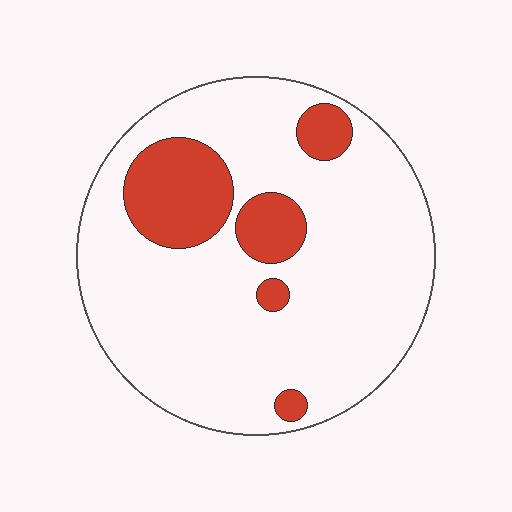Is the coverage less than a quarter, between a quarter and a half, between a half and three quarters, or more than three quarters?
Less than a quarter.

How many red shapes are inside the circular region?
5.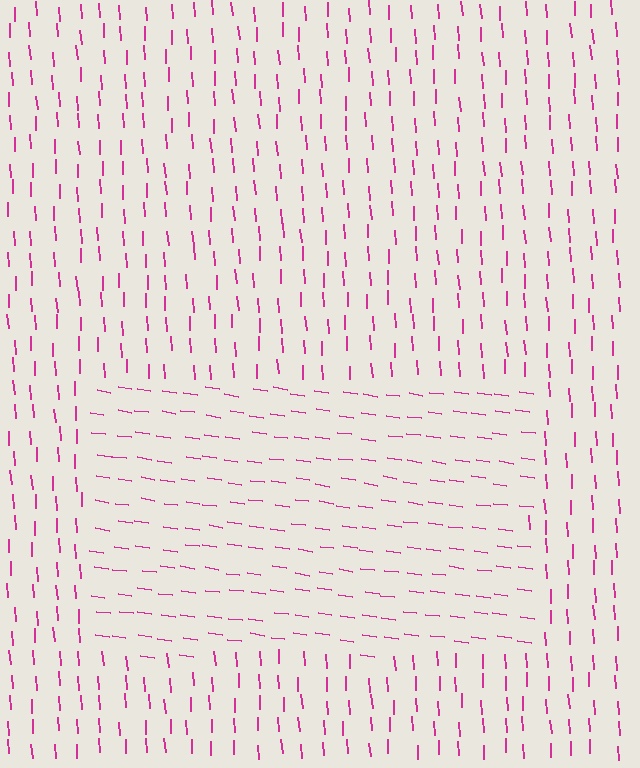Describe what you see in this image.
The image is filled with small magenta line segments. A rectangle region in the image has lines oriented differently from the surrounding lines, creating a visible texture boundary.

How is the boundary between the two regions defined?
The boundary is defined purely by a change in line orientation (approximately 79 degrees difference). All lines are the same color and thickness.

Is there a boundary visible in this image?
Yes, there is a texture boundary formed by a change in line orientation.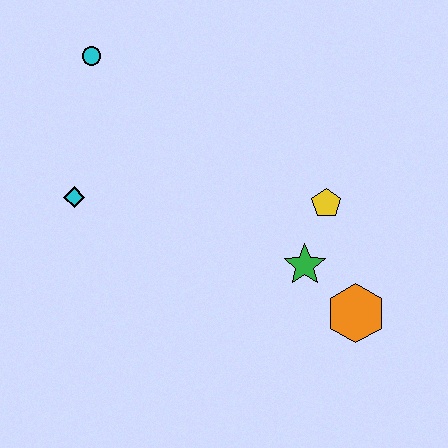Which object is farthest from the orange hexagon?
The cyan circle is farthest from the orange hexagon.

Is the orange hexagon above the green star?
No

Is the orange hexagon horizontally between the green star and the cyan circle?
No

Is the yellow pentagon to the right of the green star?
Yes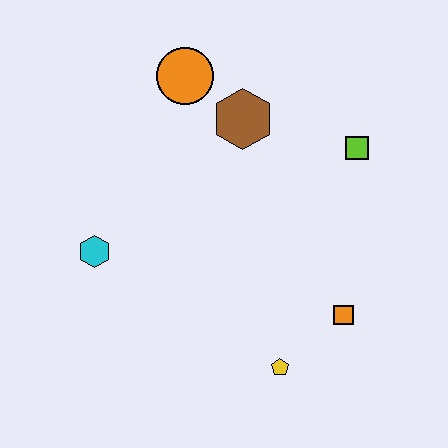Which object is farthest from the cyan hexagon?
The lime square is farthest from the cyan hexagon.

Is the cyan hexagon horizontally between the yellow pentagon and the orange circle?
No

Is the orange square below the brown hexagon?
Yes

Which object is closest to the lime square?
The brown hexagon is closest to the lime square.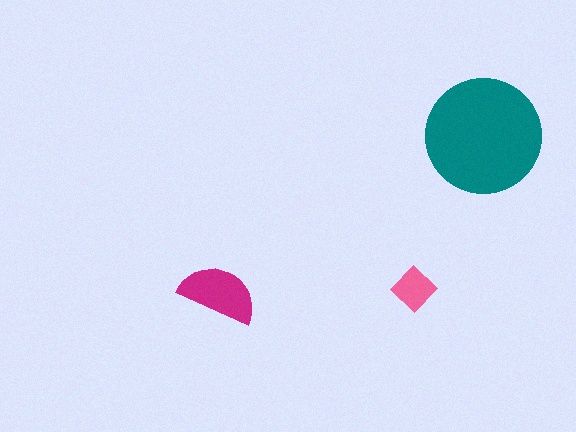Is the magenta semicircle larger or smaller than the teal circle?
Smaller.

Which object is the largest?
The teal circle.